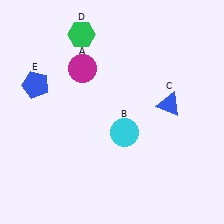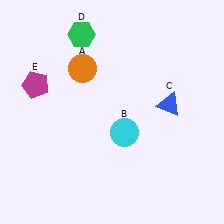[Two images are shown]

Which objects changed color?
A changed from magenta to orange. E changed from blue to magenta.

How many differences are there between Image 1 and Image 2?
There are 2 differences between the two images.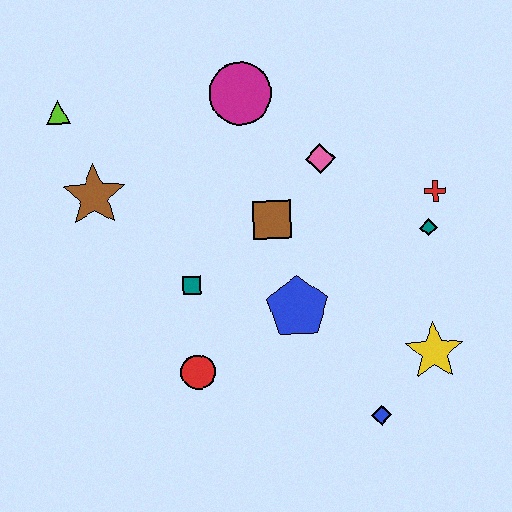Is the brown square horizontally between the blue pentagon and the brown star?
Yes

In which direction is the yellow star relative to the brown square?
The yellow star is to the right of the brown square.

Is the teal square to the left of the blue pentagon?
Yes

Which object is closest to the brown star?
The lime triangle is closest to the brown star.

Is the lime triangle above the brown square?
Yes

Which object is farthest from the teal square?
The red cross is farthest from the teal square.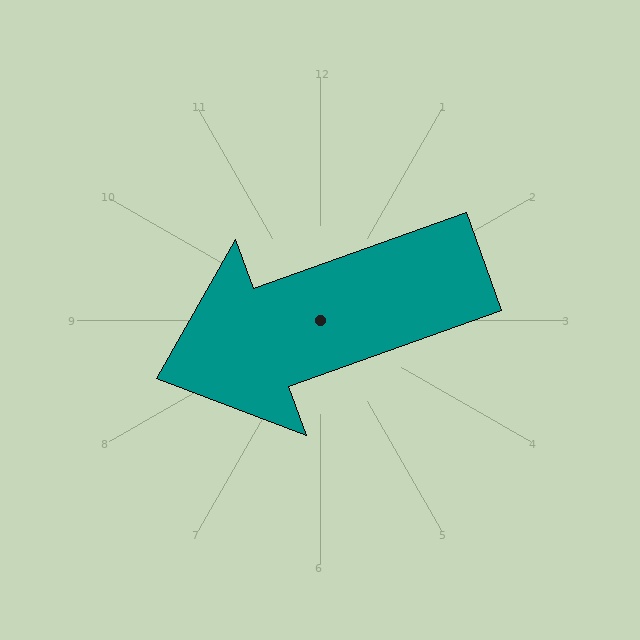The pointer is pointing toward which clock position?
Roughly 8 o'clock.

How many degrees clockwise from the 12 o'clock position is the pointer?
Approximately 250 degrees.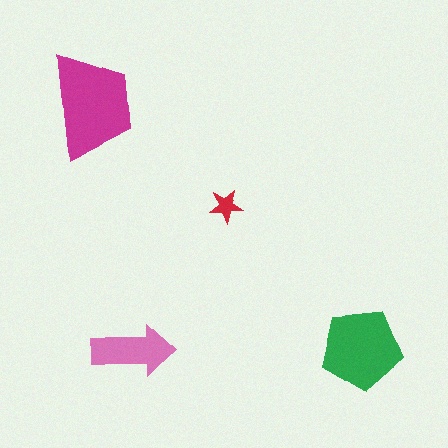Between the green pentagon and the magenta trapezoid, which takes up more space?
The magenta trapezoid.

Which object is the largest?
The magenta trapezoid.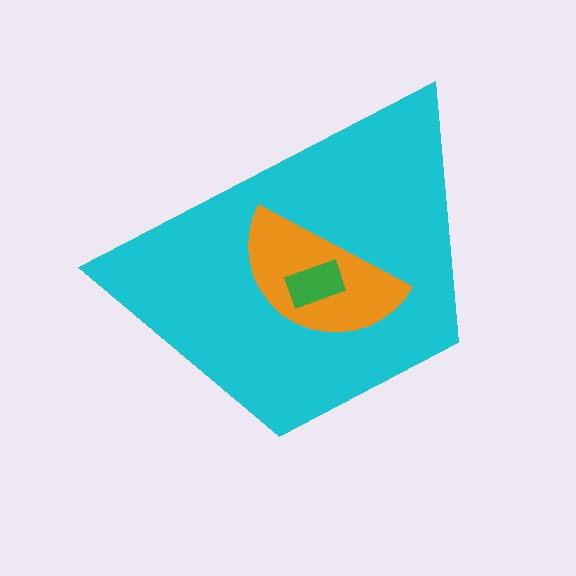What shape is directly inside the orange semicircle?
The green rectangle.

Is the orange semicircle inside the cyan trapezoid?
Yes.